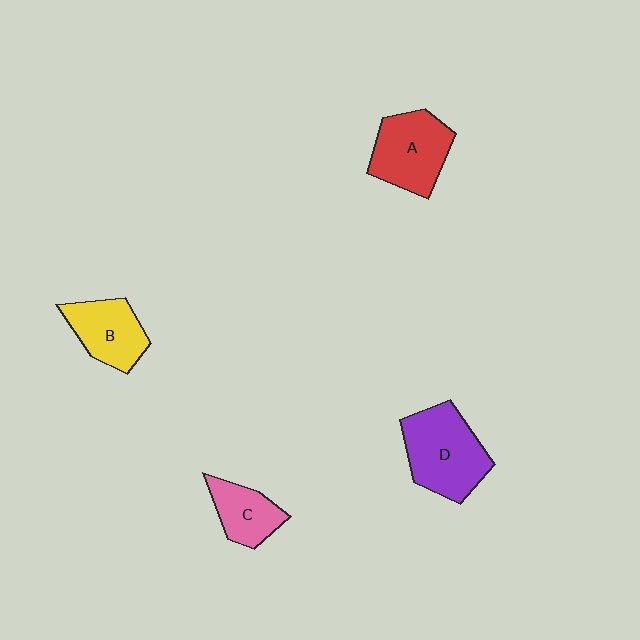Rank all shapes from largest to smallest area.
From largest to smallest: D (purple), A (red), B (yellow), C (pink).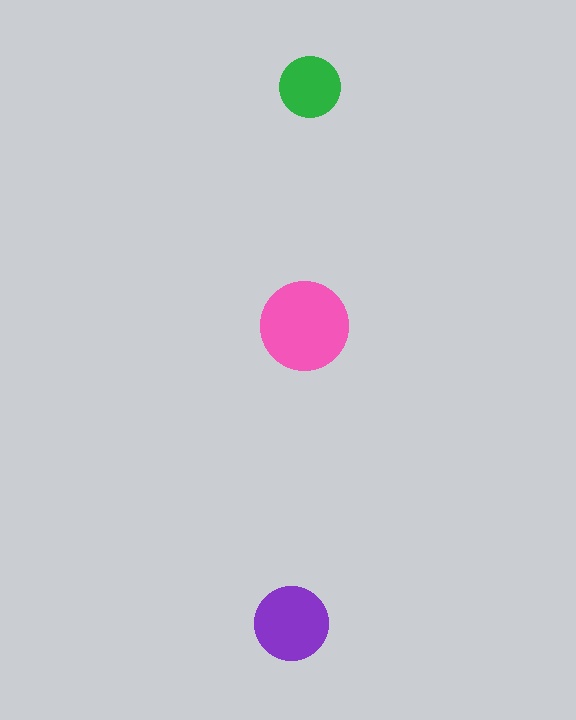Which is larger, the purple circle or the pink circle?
The pink one.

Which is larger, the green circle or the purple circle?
The purple one.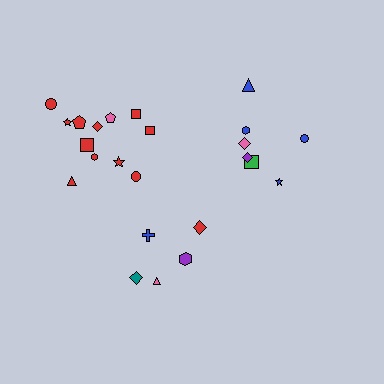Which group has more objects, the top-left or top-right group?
The top-left group.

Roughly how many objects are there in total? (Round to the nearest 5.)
Roughly 25 objects in total.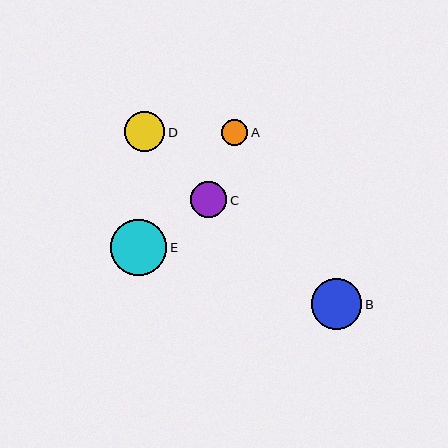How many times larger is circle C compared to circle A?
Circle C is approximately 1.4 times the size of circle A.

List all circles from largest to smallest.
From largest to smallest: E, B, D, C, A.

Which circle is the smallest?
Circle A is the smallest with a size of approximately 26 pixels.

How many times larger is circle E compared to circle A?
Circle E is approximately 2.2 times the size of circle A.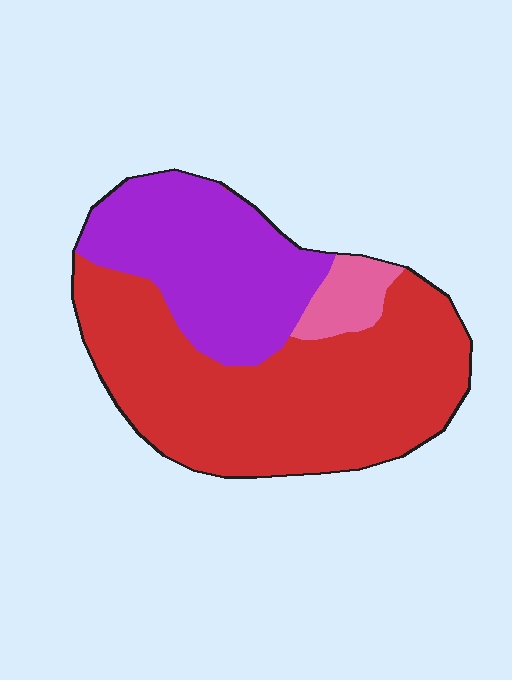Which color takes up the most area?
Red, at roughly 60%.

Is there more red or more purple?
Red.